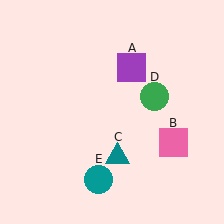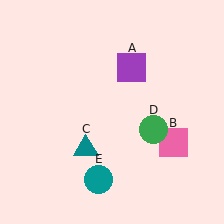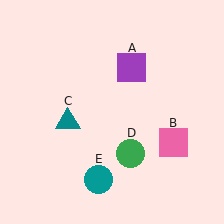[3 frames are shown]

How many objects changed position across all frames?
2 objects changed position: teal triangle (object C), green circle (object D).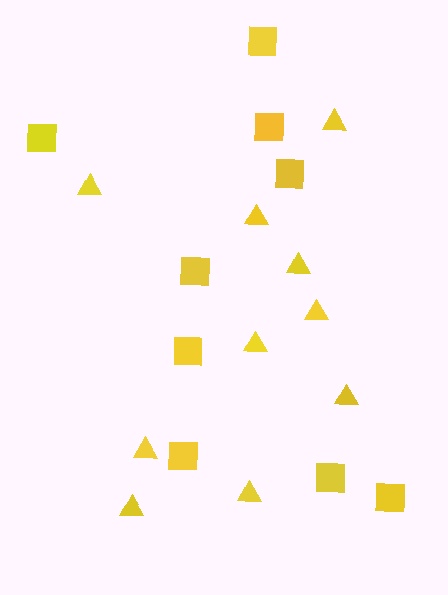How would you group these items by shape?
There are 2 groups: one group of triangles (10) and one group of squares (9).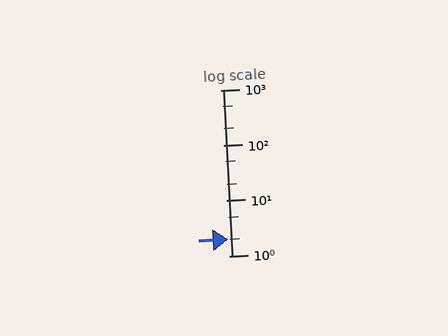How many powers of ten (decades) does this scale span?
The scale spans 3 decades, from 1 to 1000.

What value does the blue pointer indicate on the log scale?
The pointer indicates approximately 2.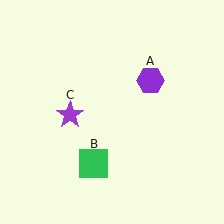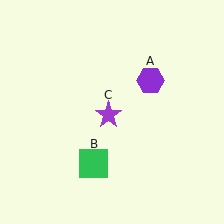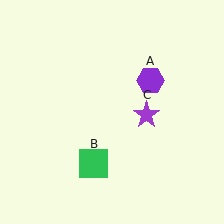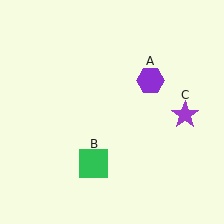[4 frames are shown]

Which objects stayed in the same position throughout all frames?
Purple hexagon (object A) and green square (object B) remained stationary.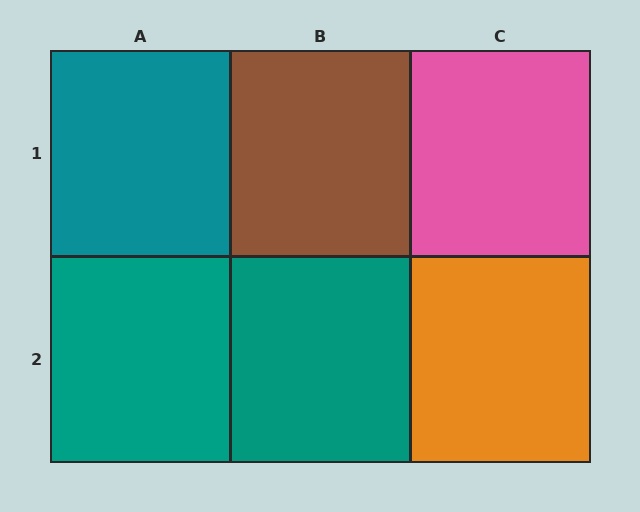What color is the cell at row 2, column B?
Teal.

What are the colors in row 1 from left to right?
Teal, brown, pink.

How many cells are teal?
3 cells are teal.